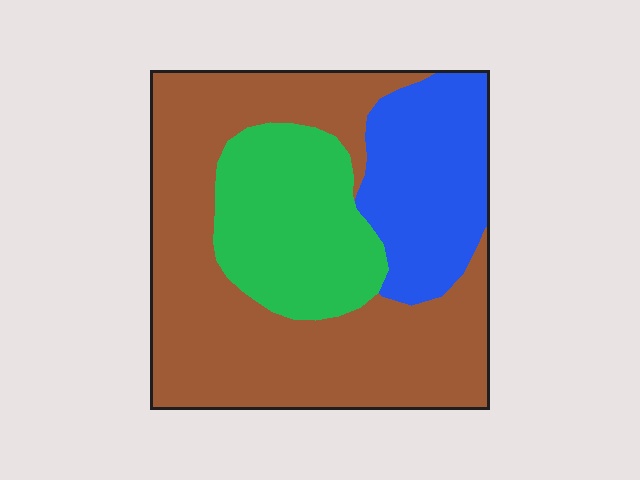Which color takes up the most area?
Brown, at roughly 55%.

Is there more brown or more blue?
Brown.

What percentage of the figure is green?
Green takes up about one quarter (1/4) of the figure.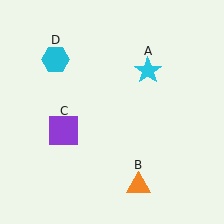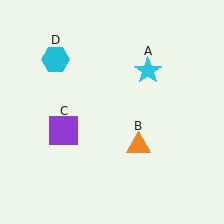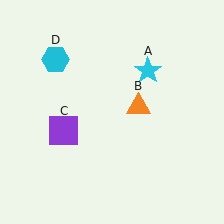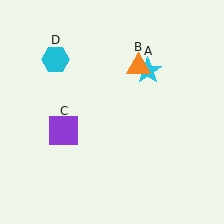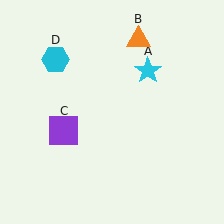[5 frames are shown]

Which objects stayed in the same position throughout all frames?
Cyan star (object A) and purple square (object C) and cyan hexagon (object D) remained stationary.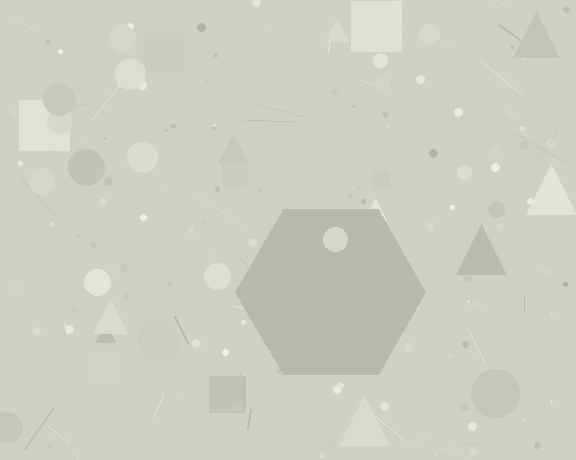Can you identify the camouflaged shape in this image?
The camouflaged shape is a hexagon.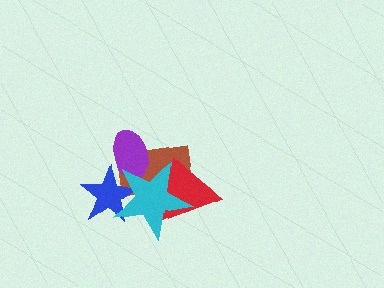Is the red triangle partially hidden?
Yes, it is partially covered by another shape.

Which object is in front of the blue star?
The cyan star is in front of the blue star.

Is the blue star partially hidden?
Yes, it is partially covered by another shape.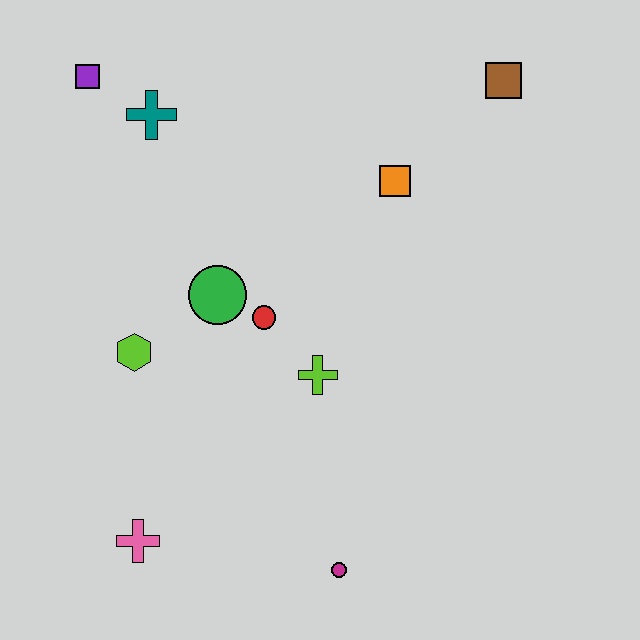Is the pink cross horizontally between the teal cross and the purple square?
Yes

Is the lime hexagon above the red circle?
No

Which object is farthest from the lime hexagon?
The brown square is farthest from the lime hexagon.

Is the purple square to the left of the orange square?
Yes